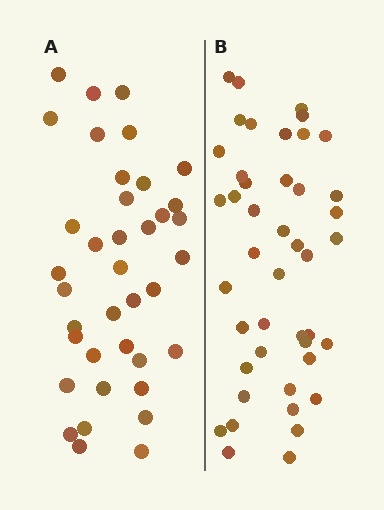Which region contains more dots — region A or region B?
Region B (the right region) has more dots.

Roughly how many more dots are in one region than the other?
Region B has about 6 more dots than region A.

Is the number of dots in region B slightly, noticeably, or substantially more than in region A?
Region B has only slightly more — the two regions are fairly close. The ratio is roughly 1.2 to 1.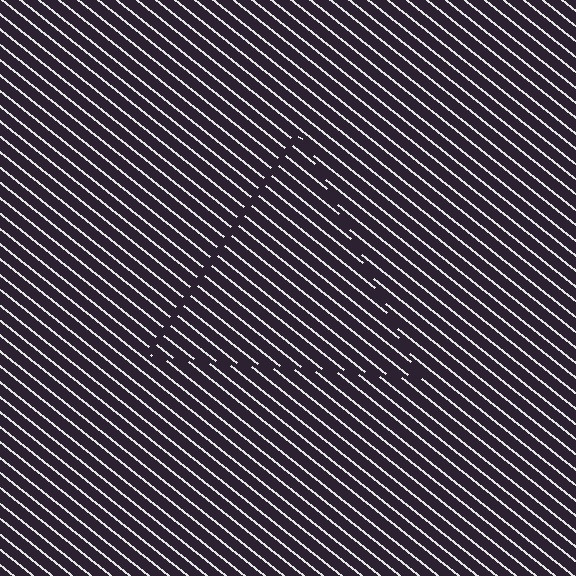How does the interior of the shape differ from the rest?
The interior of the shape contains the same grating, shifted by half a period — the contour is defined by the phase discontinuity where line-ends from the inner and outer gratings abut.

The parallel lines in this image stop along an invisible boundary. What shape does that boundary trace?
An illusory triangle. The interior of the shape contains the same grating, shifted by half a period — the contour is defined by the phase discontinuity where line-ends from the inner and outer gratings abut.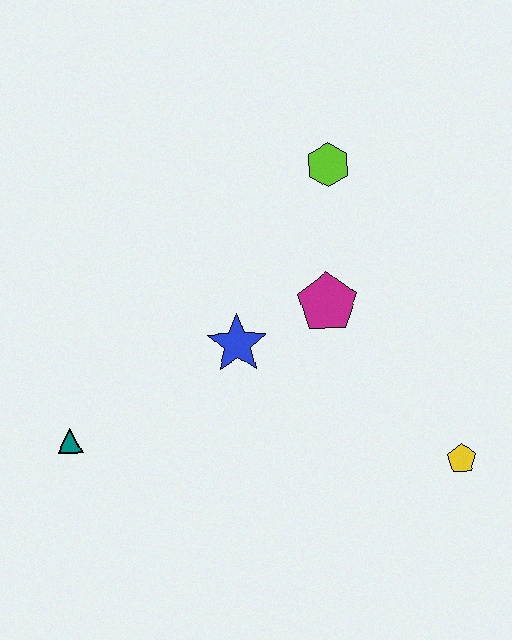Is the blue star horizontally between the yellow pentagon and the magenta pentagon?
No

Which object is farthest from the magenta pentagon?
The teal triangle is farthest from the magenta pentagon.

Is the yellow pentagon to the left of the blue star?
No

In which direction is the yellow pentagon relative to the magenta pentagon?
The yellow pentagon is below the magenta pentagon.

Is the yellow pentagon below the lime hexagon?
Yes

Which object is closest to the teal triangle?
The blue star is closest to the teal triangle.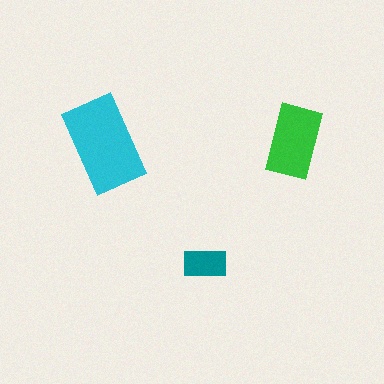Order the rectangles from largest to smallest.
the cyan one, the green one, the teal one.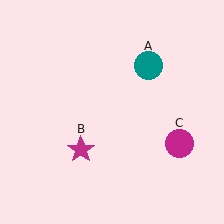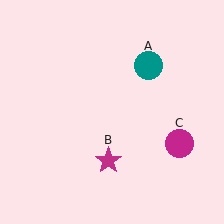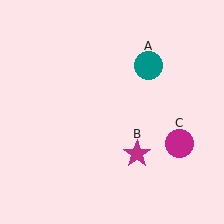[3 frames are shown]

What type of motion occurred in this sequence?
The magenta star (object B) rotated counterclockwise around the center of the scene.